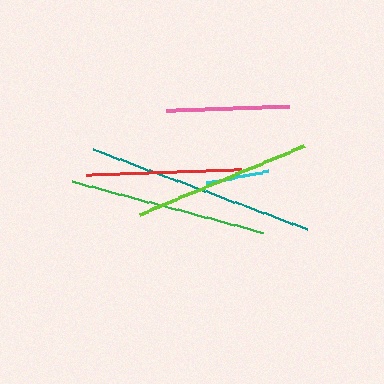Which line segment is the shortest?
The cyan line is the shortest at approximately 64 pixels.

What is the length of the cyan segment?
The cyan segment is approximately 64 pixels long.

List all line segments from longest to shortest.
From longest to shortest: teal, green, lime, red, pink, cyan.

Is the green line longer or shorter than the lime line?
The green line is longer than the lime line.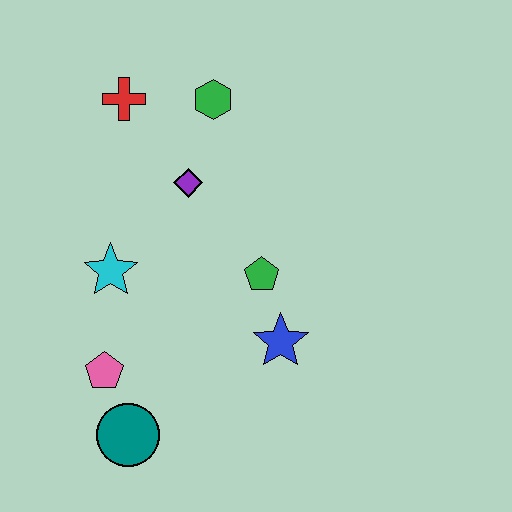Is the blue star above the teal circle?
Yes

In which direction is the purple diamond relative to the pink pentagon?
The purple diamond is above the pink pentagon.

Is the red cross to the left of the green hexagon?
Yes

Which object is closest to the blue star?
The green pentagon is closest to the blue star.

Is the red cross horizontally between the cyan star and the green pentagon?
Yes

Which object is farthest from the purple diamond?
The teal circle is farthest from the purple diamond.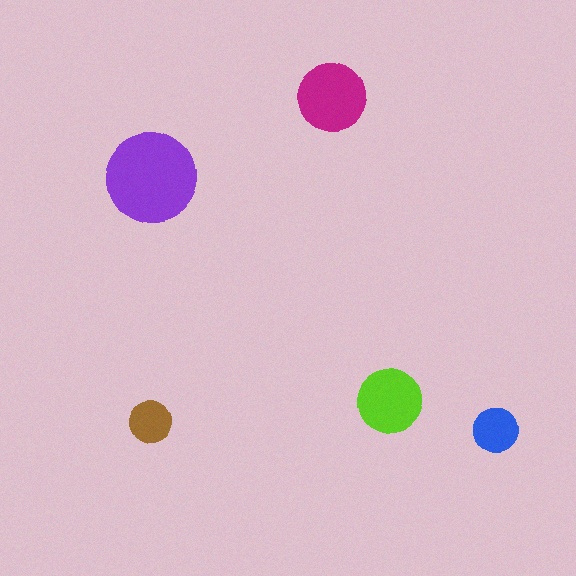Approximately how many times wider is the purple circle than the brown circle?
About 2 times wider.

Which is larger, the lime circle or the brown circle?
The lime one.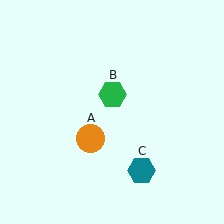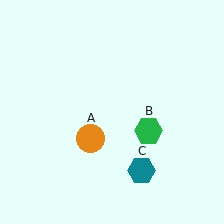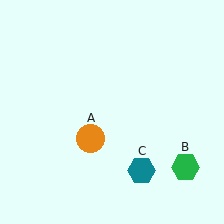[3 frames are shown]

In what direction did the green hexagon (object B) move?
The green hexagon (object B) moved down and to the right.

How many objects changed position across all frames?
1 object changed position: green hexagon (object B).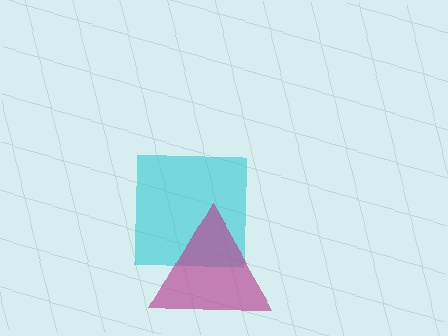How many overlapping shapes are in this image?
There are 2 overlapping shapes in the image.